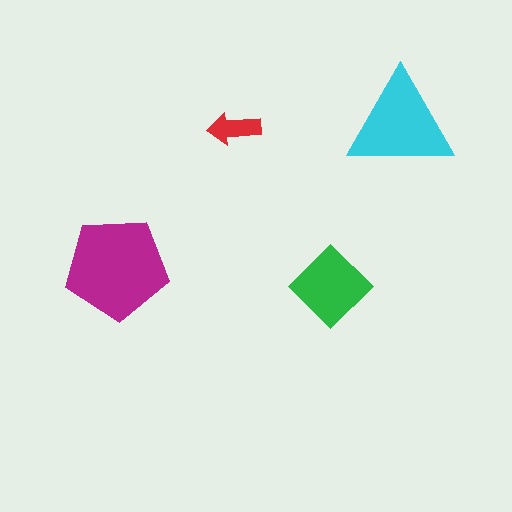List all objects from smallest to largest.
The red arrow, the green diamond, the cyan triangle, the magenta pentagon.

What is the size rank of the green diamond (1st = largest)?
3rd.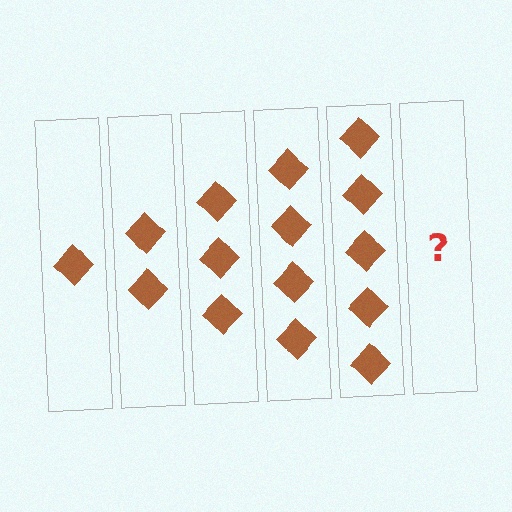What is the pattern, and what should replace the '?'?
The pattern is that each step adds one more diamond. The '?' should be 6 diamonds.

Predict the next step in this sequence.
The next step is 6 diamonds.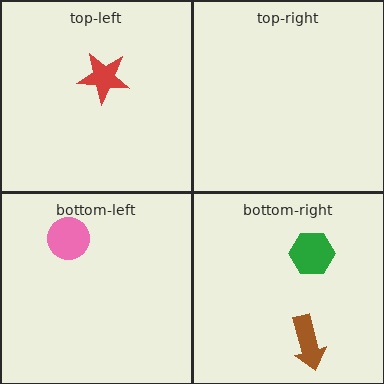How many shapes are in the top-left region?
1.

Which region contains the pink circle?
The bottom-left region.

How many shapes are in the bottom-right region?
2.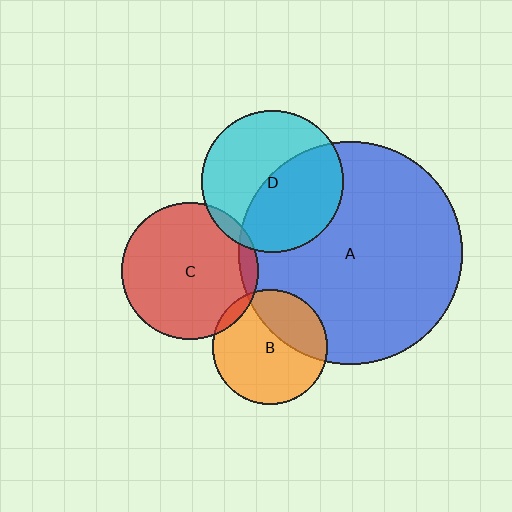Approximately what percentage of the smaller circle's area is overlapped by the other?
Approximately 30%.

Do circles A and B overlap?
Yes.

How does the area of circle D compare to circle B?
Approximately 1.5 times.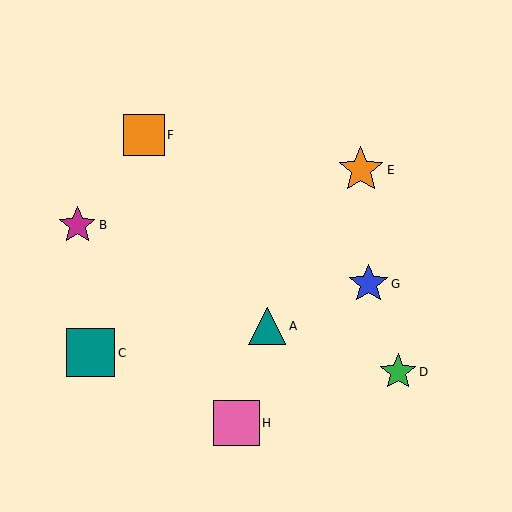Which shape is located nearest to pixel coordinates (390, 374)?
The green star (labeled D) at (398, 372) is nearest to that location.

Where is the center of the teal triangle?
The center of the teal triangle is at (267, 326).